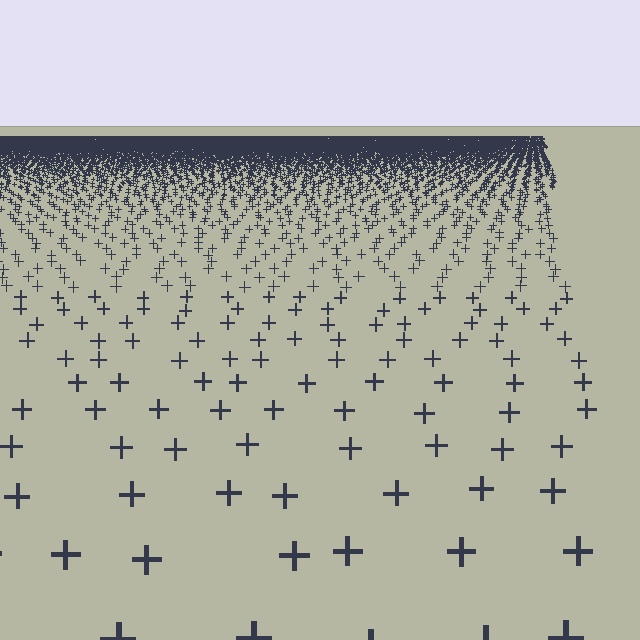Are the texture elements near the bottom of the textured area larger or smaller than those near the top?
Larger. Near the bottom, elements are closer to the viewer and appear at a bigger on-screen size.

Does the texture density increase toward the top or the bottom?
Density increases toward the top.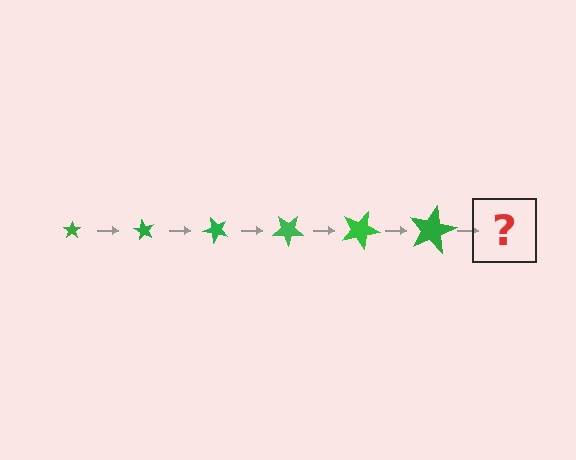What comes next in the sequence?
The next element should be a star, larger than the previous one and rotated 360 degrees from the start.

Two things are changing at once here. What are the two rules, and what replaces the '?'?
The two rules are that the star grows larger each step and it rotates 60 degrees each step. The '?' should be a star, larger than the previous one and rotated 360 degrees from the start.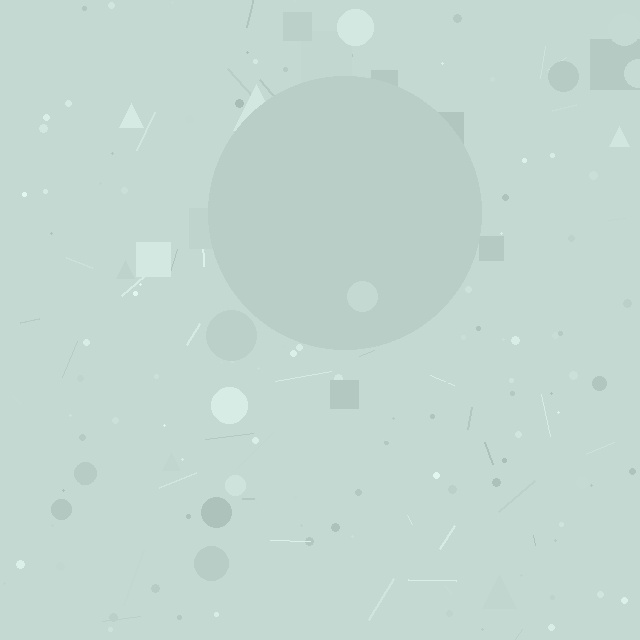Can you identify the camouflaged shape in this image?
The camouflaged shape is a circle.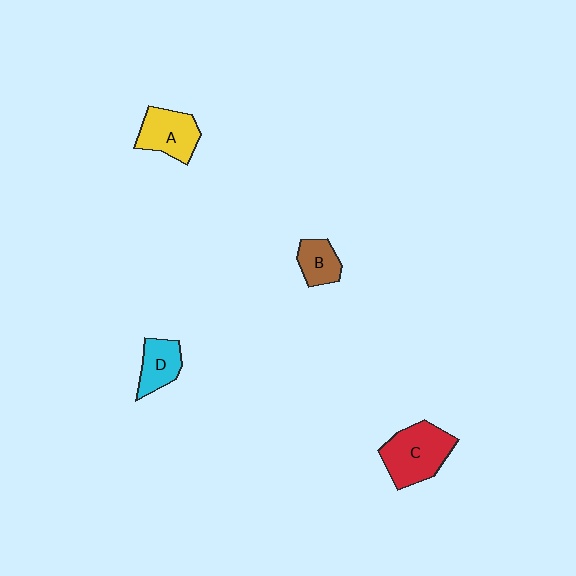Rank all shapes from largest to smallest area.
From largest to smallest: C (red), A (yellow), D (cyan), B (brown).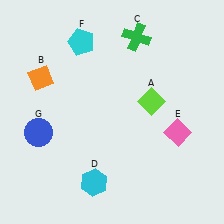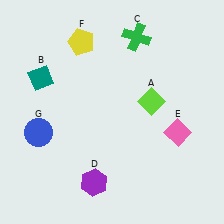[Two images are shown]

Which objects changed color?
B changed from orange to teal. D changed from cyan to purple. F changed from cyan to yellow.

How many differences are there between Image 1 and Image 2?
There are 3 differences between the two images.